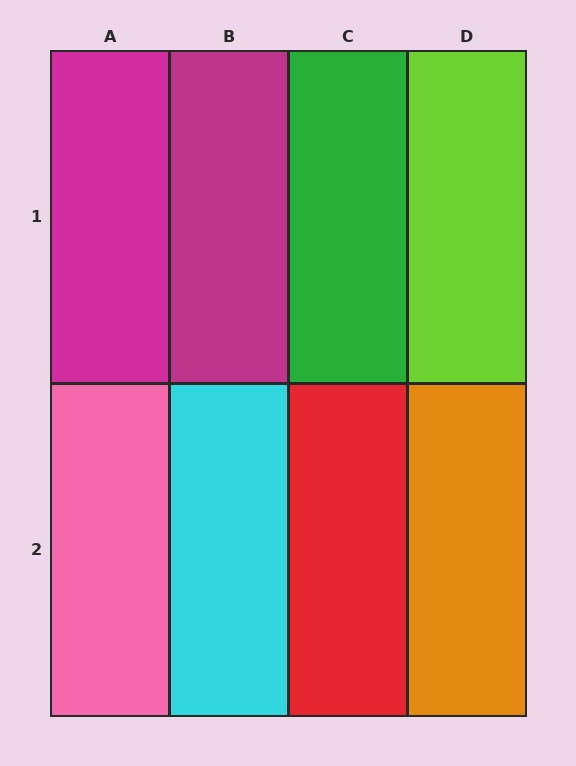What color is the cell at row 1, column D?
Lime.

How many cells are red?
1 cell is red.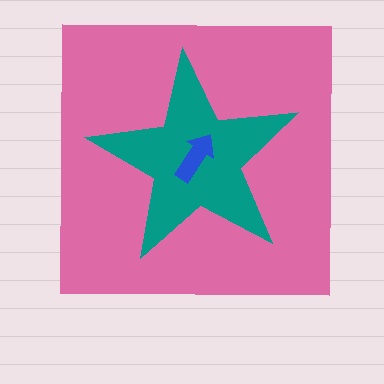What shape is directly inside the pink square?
The teal star.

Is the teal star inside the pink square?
Yes.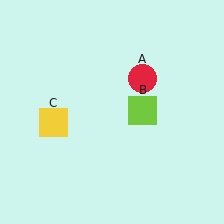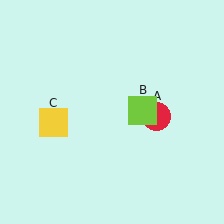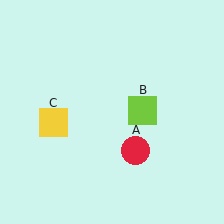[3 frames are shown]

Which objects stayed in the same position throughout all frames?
Lime square (object B) and yellow square (object C) remained stationary.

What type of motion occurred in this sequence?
The red circle (object A) rotated clockwise around the center of the scene.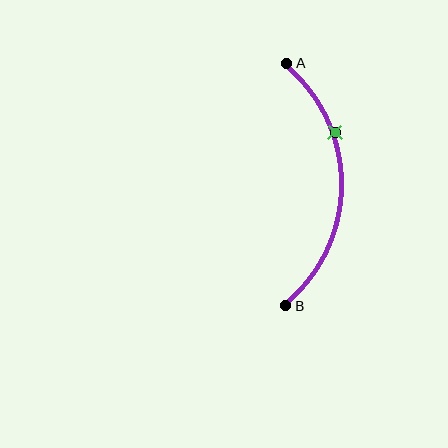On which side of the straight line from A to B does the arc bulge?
The arc bulges to the right of the straight line connecting A and B.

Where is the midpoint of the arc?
The arc midpoint is the point on the curve farthest from the straight line joining A and B. It sits to the right of that line.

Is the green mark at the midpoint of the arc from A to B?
No. The green mark lies on the arc but is closer to endpoint A. The arc midpoint would be at the point on the curve equidistant along the arc from both A and B.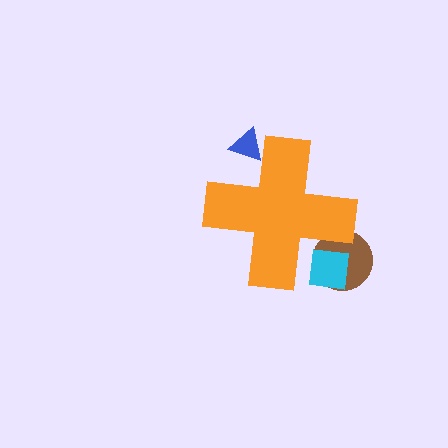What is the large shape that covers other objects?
An orange cross.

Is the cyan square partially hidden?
Yes, the cyan square is partially hidden behind the orange cross.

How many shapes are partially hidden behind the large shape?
3 shapes are partially hidden.